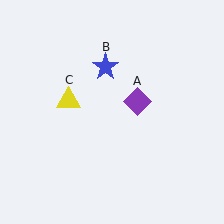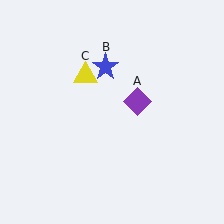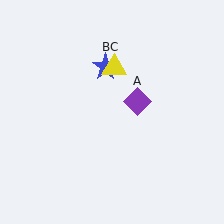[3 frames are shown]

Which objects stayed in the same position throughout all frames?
Purple diamond (object A) and blue star (object B) remained stationary.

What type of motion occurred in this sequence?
The yellow triangle (object C) rotated clockwise around the center of the scene.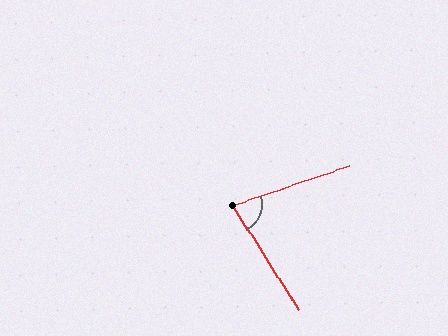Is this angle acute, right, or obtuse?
It is acute.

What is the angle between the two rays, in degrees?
Approximately 77 degrees.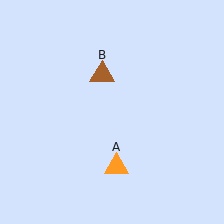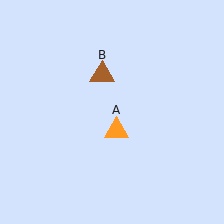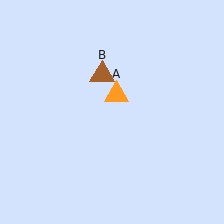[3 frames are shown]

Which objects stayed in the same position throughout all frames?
Brown triangle (object B) remained stationary.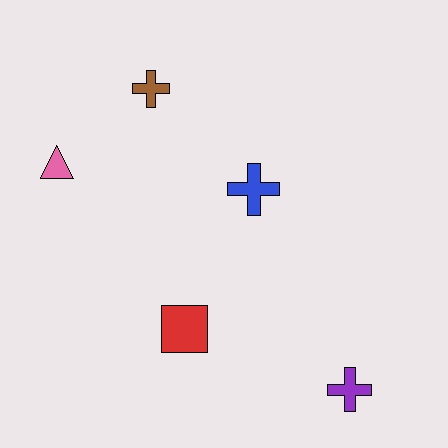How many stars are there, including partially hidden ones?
There are no stars.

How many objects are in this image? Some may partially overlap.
There are 5 objects.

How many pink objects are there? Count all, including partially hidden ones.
There is 1 pink object.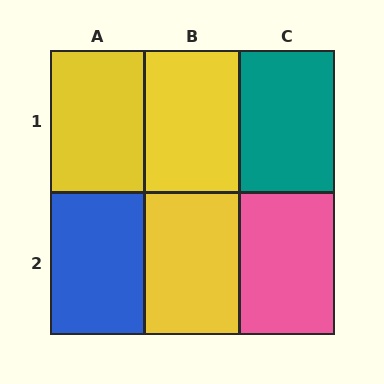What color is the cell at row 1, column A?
Yellow.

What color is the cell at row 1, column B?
Yellow.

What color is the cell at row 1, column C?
Teal.